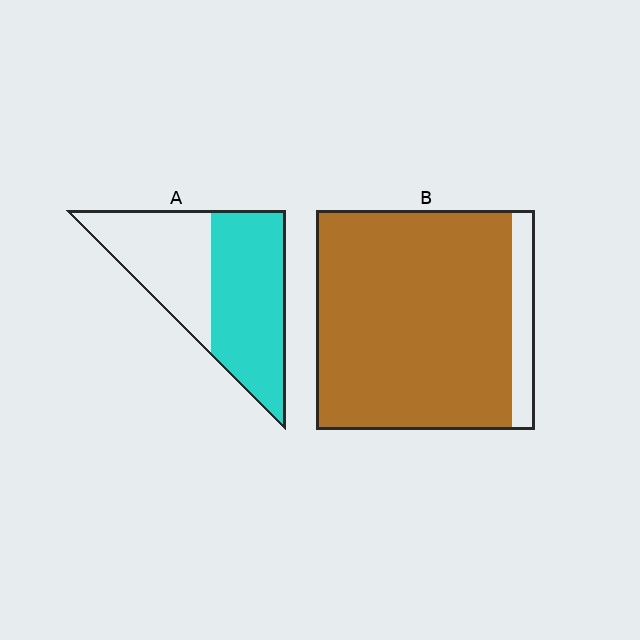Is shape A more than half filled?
Yes.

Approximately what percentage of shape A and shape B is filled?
A is approximately 55% and B is approximately 90%.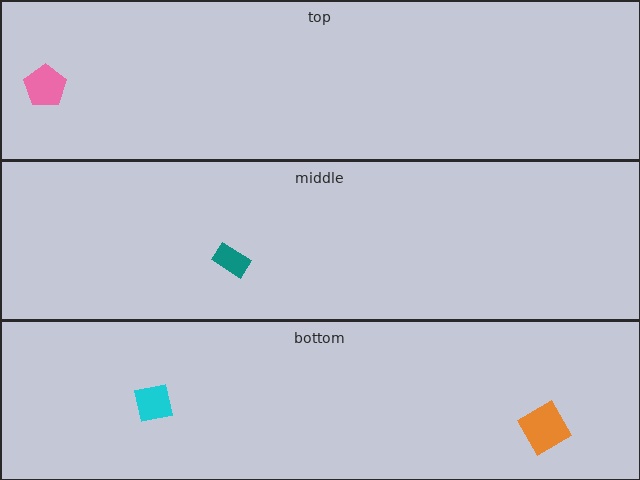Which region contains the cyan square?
The bottom region.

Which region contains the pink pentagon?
The top region.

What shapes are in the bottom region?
The cyan square, the orange diamond.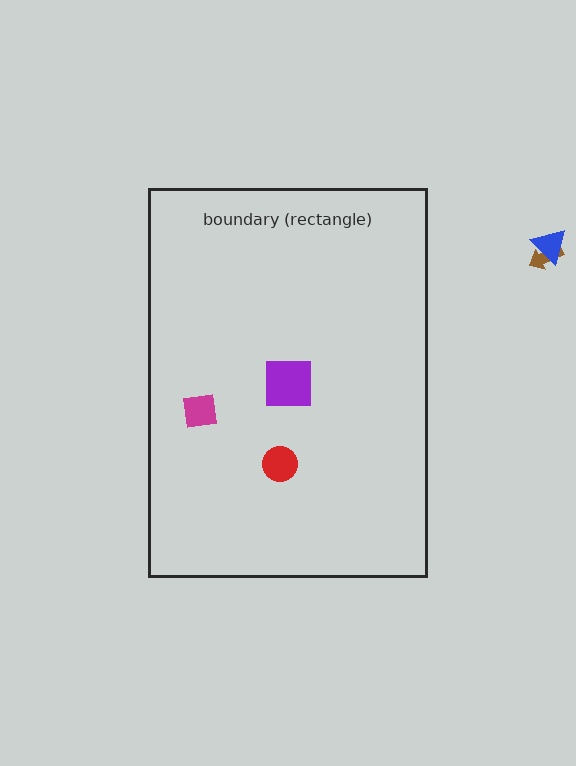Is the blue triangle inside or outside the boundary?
Outside.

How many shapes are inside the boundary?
3 inside, 2 outside.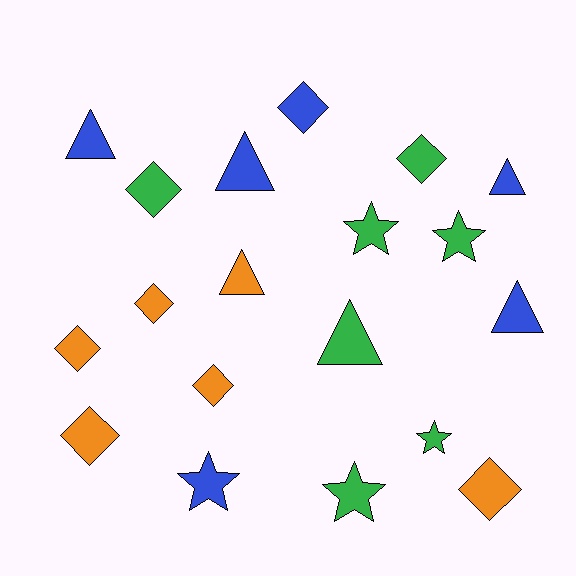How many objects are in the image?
There are 19 objects.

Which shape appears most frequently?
Diamond, with 8 objects.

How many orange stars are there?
There are no orange stars.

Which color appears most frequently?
Green, with 7 objects.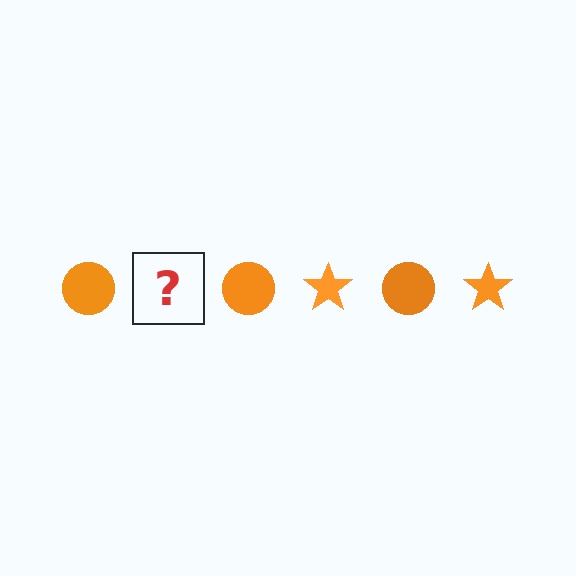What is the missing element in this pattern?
The missing element is an orange star.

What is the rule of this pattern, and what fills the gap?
The rule is that the pattern cycles through circle, star shapes in orange. The gap should be filled with an orange star.